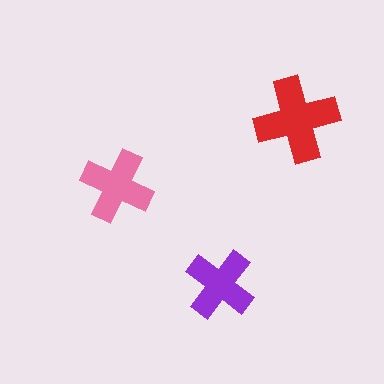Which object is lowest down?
The purple cross is bottommost.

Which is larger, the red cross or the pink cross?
The red one.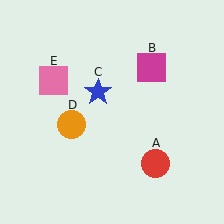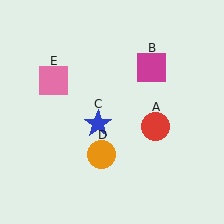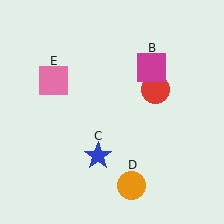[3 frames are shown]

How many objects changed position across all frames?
3 objects changed position: red circle (object A), blue star (object C), orange circle (object D).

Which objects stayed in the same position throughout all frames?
Magenta square (object B) and pink square (object E) remained stationary.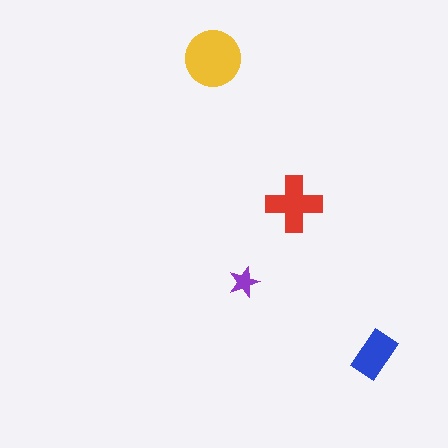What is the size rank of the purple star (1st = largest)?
4th.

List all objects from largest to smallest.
The yellow circle, the red cross, the blue rectangle, the purple star.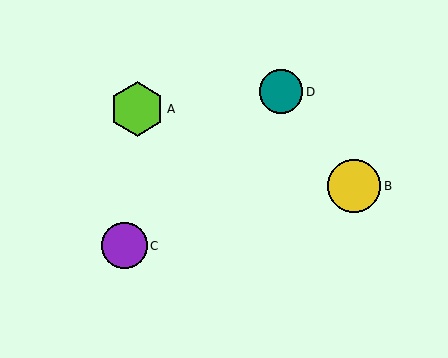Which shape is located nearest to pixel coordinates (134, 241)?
The purple circle (labeled C) at (125, 246) is nearest to that location.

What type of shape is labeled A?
Shape A is a lime hexagon.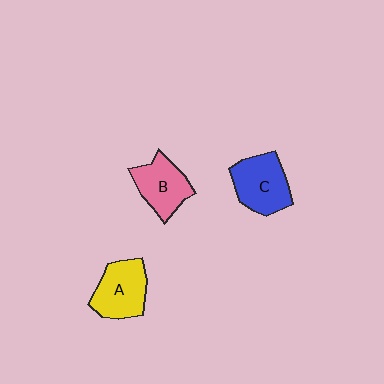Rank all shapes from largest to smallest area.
From largest to smallest: C (blue), A (yellow), B (pink).